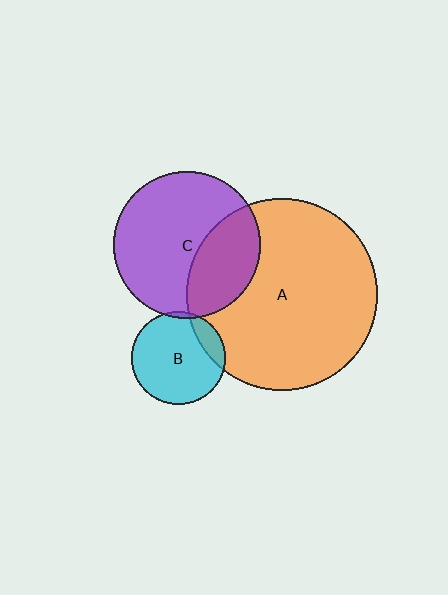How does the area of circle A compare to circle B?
Approximately 4.2 times.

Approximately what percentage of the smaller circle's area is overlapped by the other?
Approximately 15%.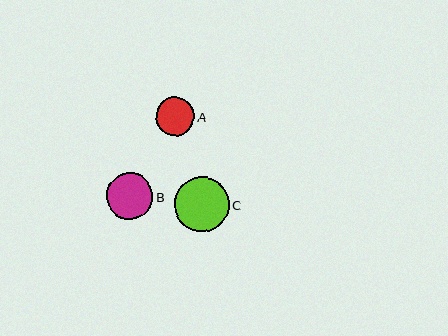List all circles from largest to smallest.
From largest to smallest: C, B, A.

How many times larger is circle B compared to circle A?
Circle B is approximately 1.2 times the size of circle A.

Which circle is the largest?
Circle C is the largest with a size of approximately 54 pixels.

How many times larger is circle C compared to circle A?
Circle C is approximately 1.4 times the size of circle A.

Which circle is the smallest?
Circle A is the smallest with a size of approximately 38 pixels.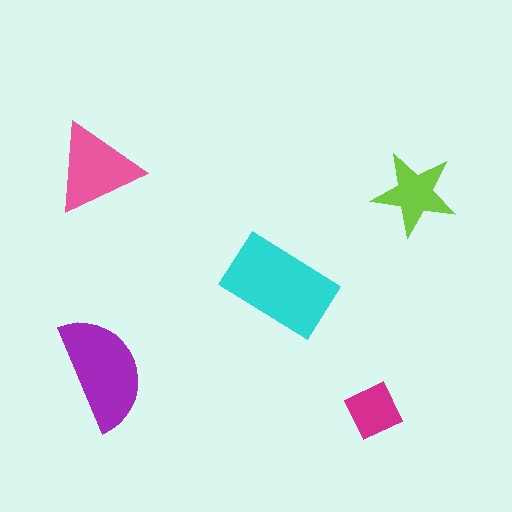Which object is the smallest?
The magenta diamond.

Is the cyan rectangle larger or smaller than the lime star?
Larger.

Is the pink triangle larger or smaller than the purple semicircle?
Smaller.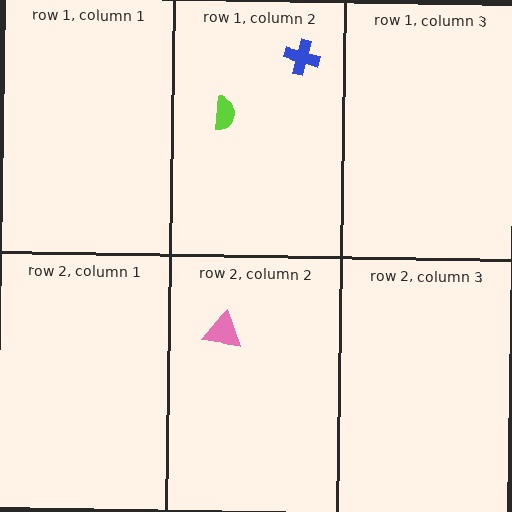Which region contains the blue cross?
The row 1, column 2 region.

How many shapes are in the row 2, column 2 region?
1.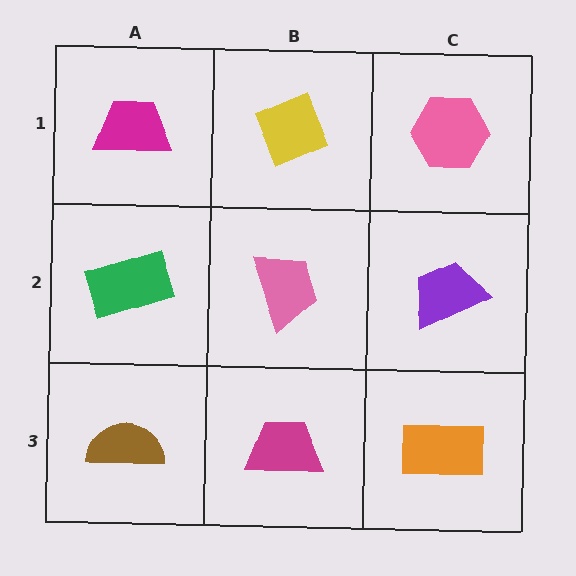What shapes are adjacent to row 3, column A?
A green rectangle (row 2, column A), a magenta trapezoid (row 3, column B).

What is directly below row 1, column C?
A purple trapezoid.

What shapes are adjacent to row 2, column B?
A yellow diamond (row 1, column B), a magenta trapezoid (row 3, column B), a green rectangle (row 2, column A), a purple trapezoid (row 2, column C).